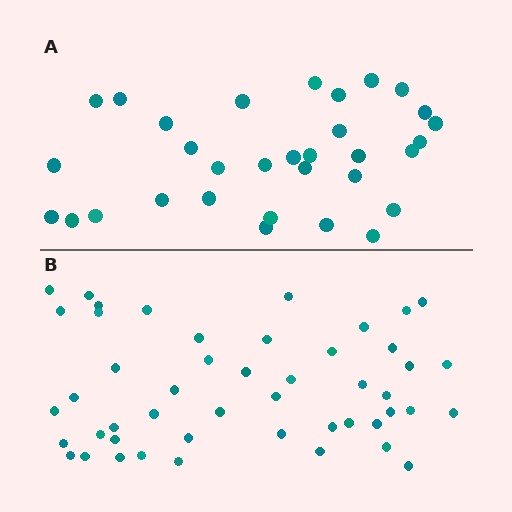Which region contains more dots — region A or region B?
Region B (the bottom region) has more dots.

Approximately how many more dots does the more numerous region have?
Region B has approximately 15 more dots than region A.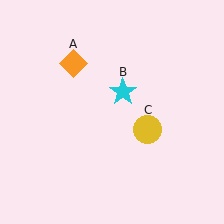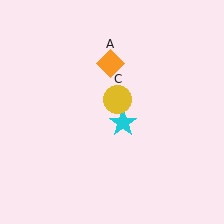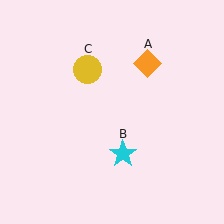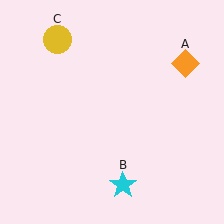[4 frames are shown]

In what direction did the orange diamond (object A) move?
The orange diamond (object A) moved right.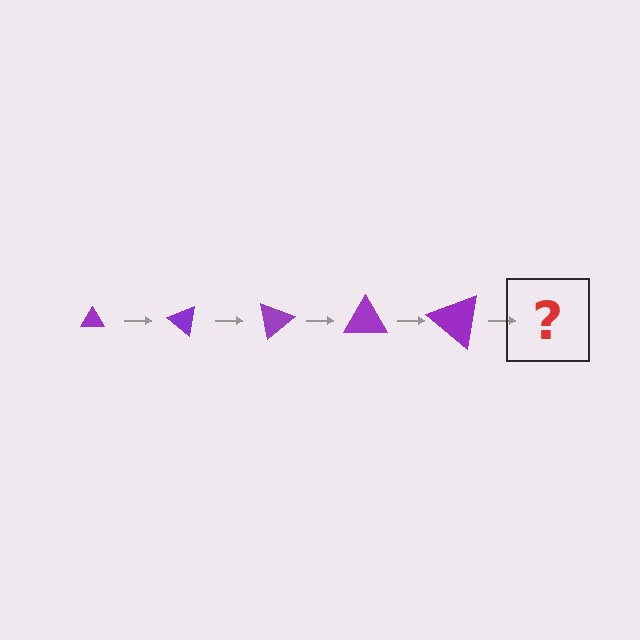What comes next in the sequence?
The next element should be a triangle, larger than the previous one and rotated 200 degrees from the start.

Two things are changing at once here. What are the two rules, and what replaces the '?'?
The two rules are that the triangle grows larger each step and it rotates 40 degrees each step. The '?' should be a triangle, larger than the previous one and rotated 200 degrees from the start.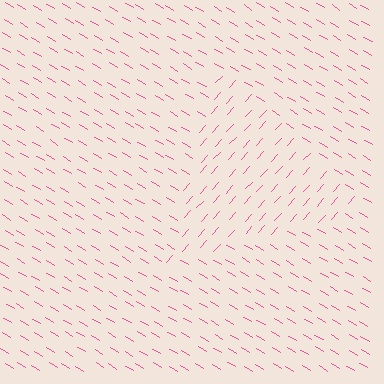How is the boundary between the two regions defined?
The boundary is defined purely by a change in line orientation (approximately 80 degrees difference). All lines are the same color and thickness.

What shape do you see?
I see a triangle.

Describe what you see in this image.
The image is filled with small pink line segments. A triangle region in the image has lines oriented differently from the surrounding lines, creating a visible texture boundary.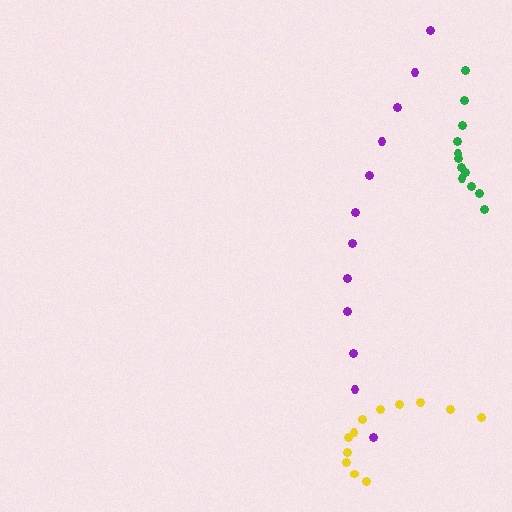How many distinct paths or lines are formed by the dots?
There are 3 distinct paths.